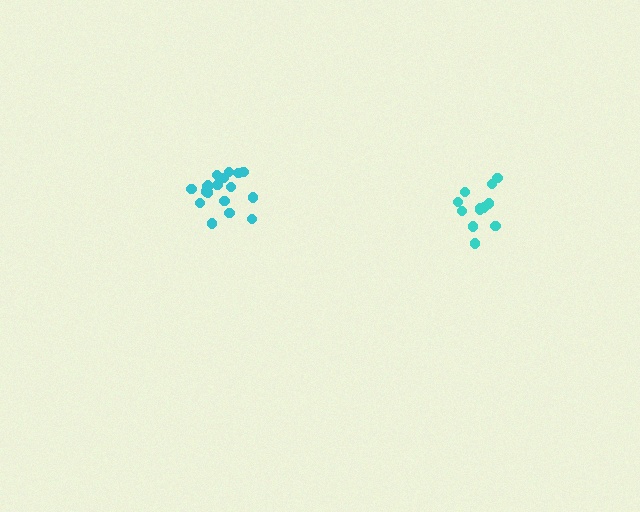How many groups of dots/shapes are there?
There are 2 groups.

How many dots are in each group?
Group 1: 18 dots, Group 2: 12 dots (30 total).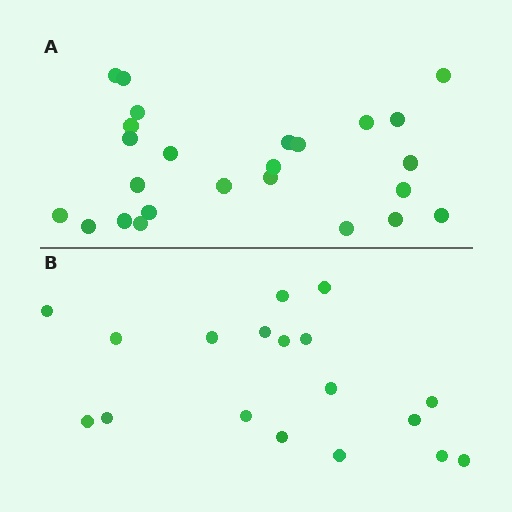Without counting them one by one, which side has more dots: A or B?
Region A (the top region) has more dots.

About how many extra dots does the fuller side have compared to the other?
Region A has roughly 8 or so more dots than region B.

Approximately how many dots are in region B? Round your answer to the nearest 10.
About 20 dots. (The exact count is 18, which rounds to 20.)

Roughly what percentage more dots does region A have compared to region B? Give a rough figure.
About 40% more.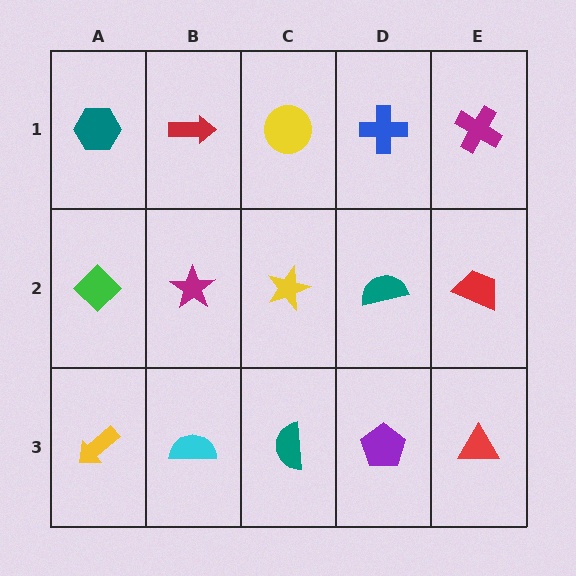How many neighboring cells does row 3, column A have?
2.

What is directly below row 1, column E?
A red trapezoid.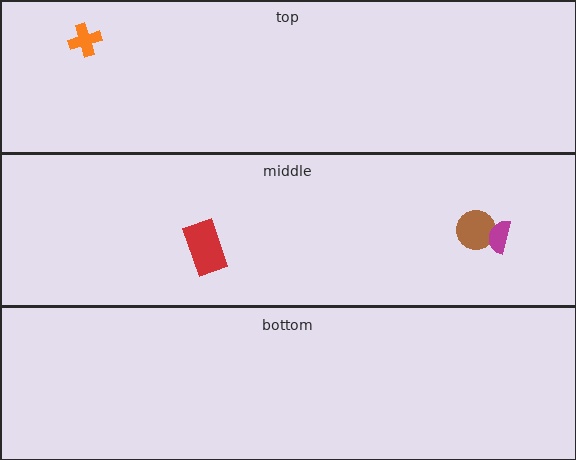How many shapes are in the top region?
1.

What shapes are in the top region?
The orange cross.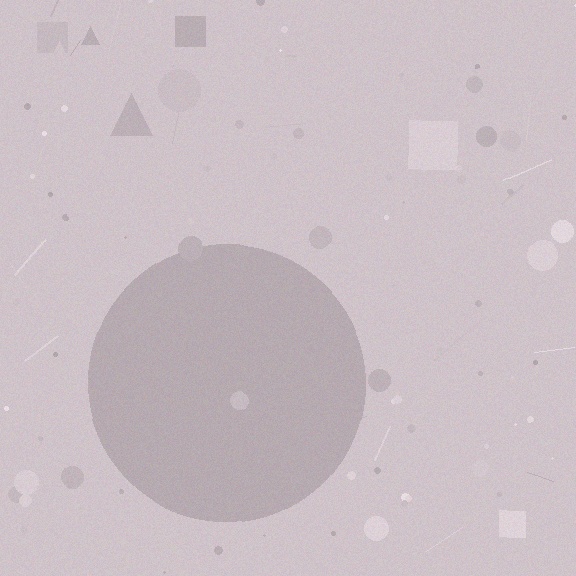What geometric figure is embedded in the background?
A circle is embedded in the background.